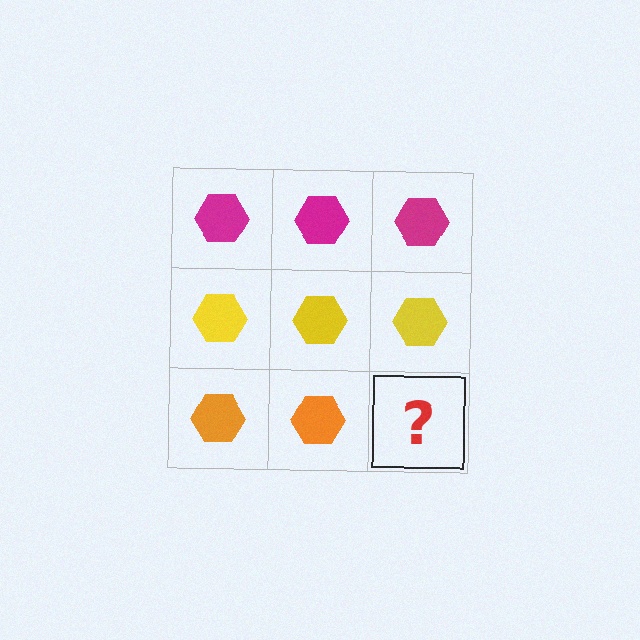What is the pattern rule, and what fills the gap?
The rule is that each row has a consistent color. The gap should be filled with an orange hexagon.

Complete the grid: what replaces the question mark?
The question mark should be replaced with an orange hexagon.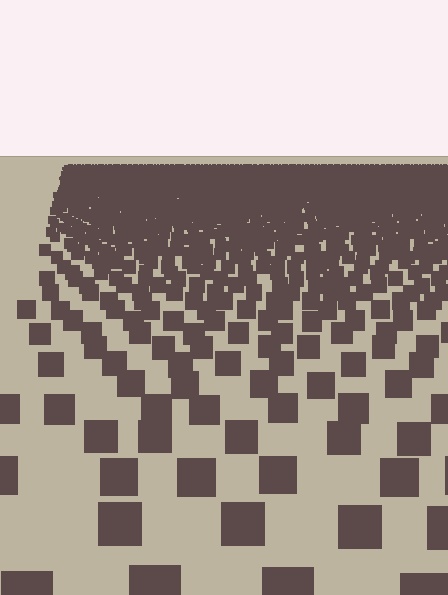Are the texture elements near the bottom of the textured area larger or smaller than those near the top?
Larger. Near the bottom, elements are closer to the viewer and appear at a bigger on-screen size.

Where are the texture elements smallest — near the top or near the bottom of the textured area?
Near the top.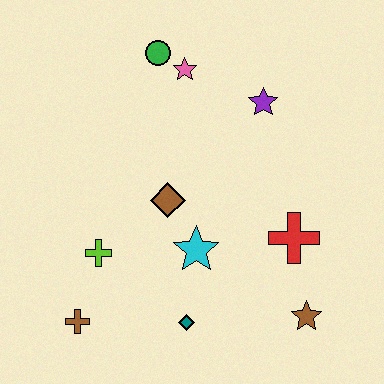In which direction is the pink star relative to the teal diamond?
The pink star is above the teal diamond.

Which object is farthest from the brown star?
The green circle is farthest from the brown star.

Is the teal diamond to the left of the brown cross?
No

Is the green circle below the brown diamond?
No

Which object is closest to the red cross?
The brown star is closest to the red cross.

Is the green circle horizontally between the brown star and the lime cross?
Yes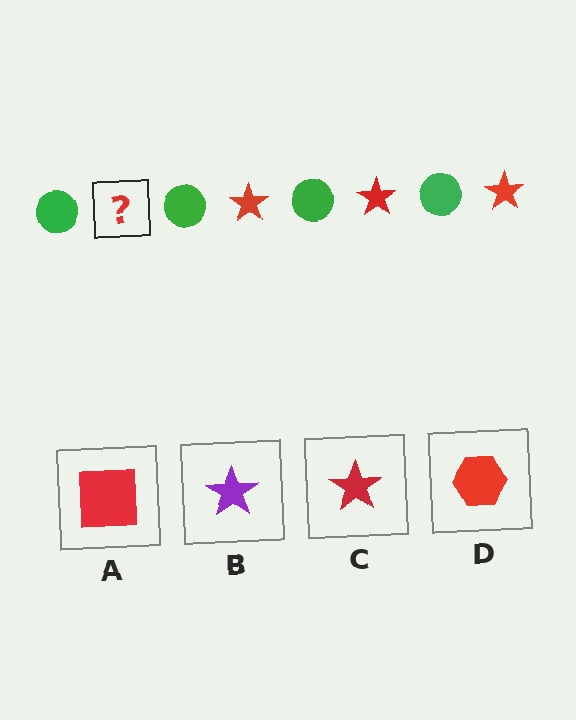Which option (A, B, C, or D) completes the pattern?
C.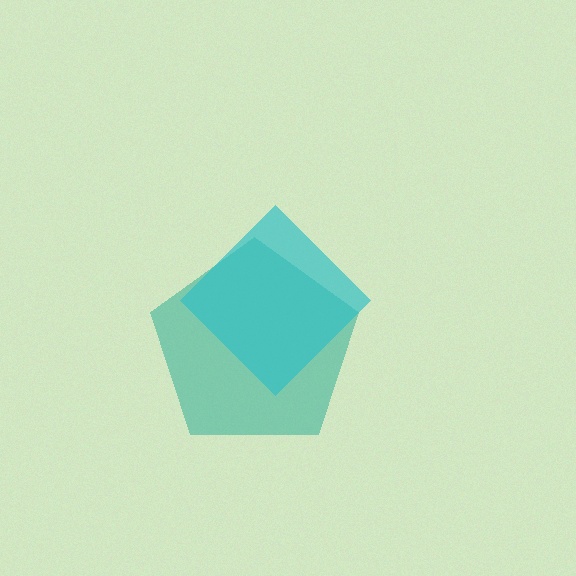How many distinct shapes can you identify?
There are 2 distinct shapes: a teal pentagon, a cyan diamond.